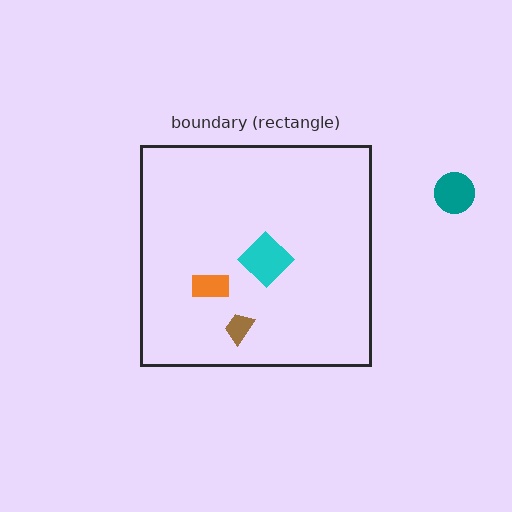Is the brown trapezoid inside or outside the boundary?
Inside.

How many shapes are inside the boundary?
3 inside, 1 outside.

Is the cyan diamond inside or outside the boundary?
Inside.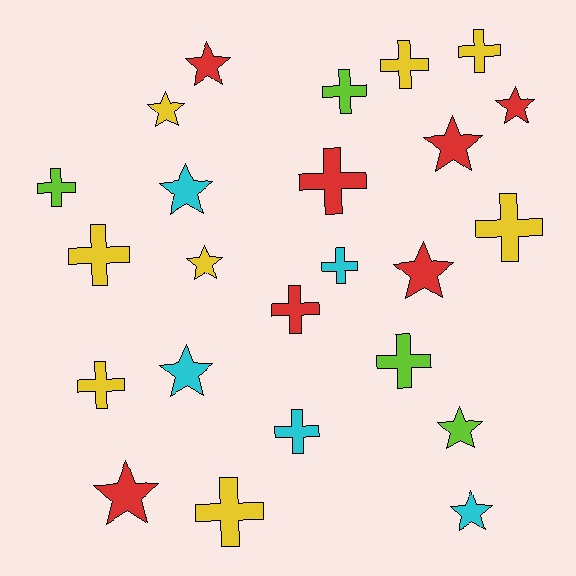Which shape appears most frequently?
Cross, with 13 objects.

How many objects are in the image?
There are 24 objects.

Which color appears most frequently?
Yellow, with 8 objects.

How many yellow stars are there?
There are 2 yellow stars.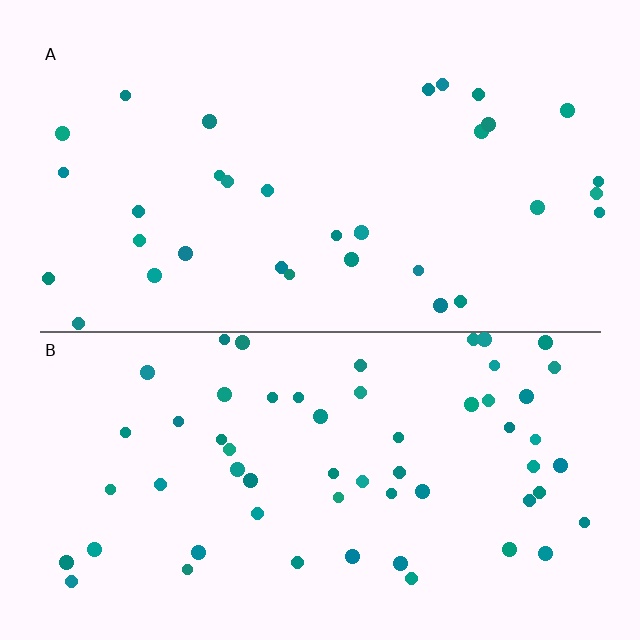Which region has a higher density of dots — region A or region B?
B (the bottom).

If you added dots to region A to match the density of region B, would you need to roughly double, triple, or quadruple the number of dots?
Approximately double.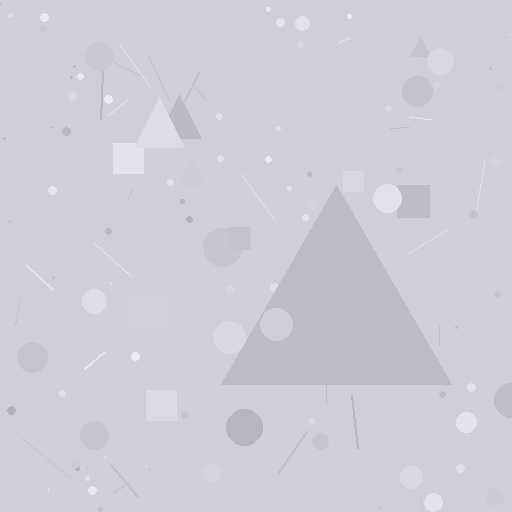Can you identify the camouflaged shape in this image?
The camouflaged shape is a triangle.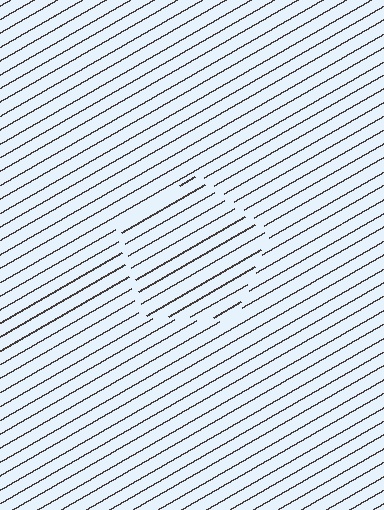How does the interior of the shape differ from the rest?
The interior of the shape contains the same grating, shifted by half a period — the contour is defined by the phase discontinuity where line-ends from the inner and outer gratings abut.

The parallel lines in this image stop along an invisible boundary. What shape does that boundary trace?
An illusory pentagon. The interior of the shape contains the same grating, shifted by half a period — the contour is defined by the phase discontinuity where line-ends from the inner and outer gratings abut.